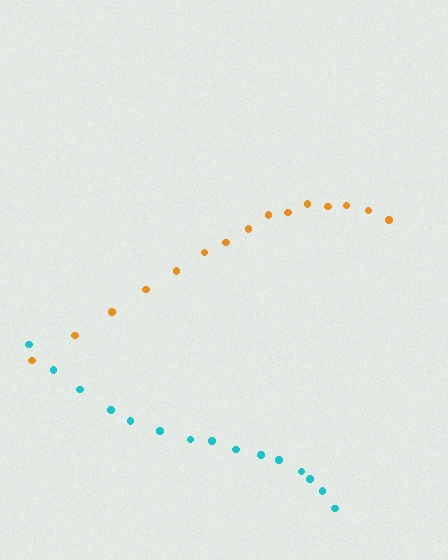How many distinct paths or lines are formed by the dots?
There are 2 distinct paths.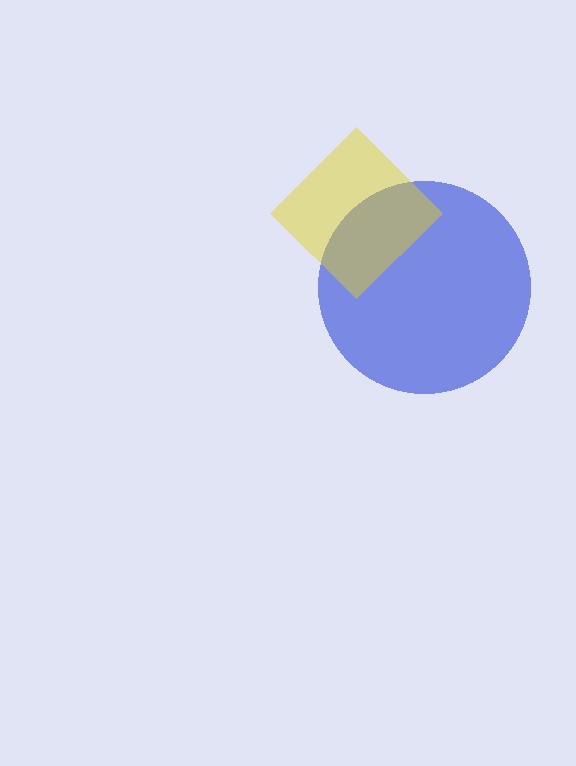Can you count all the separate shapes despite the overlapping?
Yes, there are 2 separate shapes.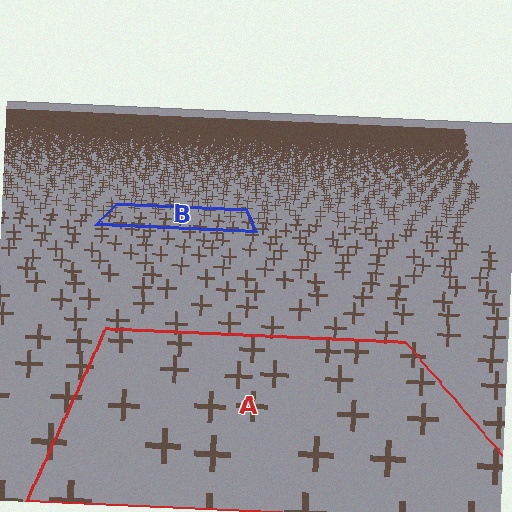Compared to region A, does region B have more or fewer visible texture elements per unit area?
Region B has more texture elements per unit area — they are packed more densely because it is farther away.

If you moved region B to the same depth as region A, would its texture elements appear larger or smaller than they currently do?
They would appear larger. At a closer depth, the same texture elements are projected at a bigger on-screen size.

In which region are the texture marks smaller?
The texture marks are smaller in region B, because it is farther away.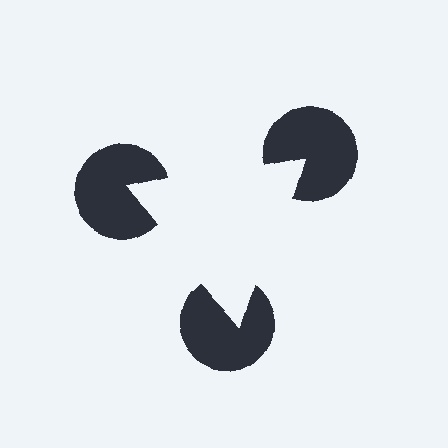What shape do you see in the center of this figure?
An illusory triangle — its edges are inferred from the aligned wedge cuts in the pac-man discs, not physically drawn.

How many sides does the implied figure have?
3 sides.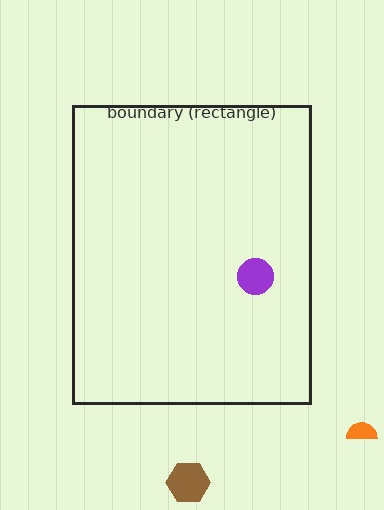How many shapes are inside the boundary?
1 inside, 2 outside.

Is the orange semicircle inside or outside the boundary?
Outside.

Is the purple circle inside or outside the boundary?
Inside.